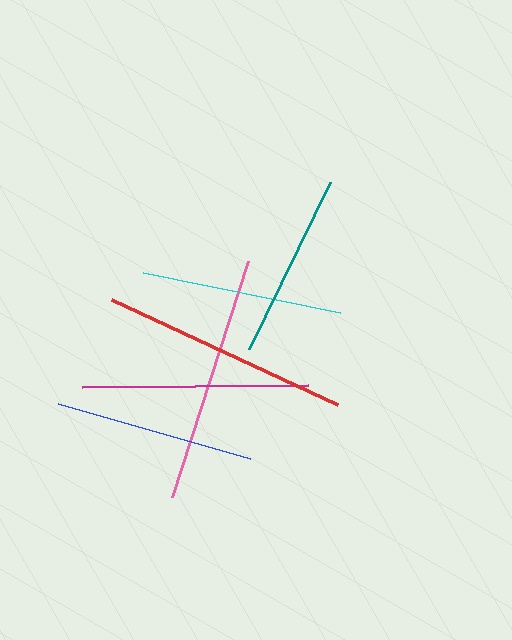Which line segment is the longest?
The red line is the longest at approximately 249 pixels.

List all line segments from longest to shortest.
From longest to shortest: red, pink, magenta, cyan, blue, teal.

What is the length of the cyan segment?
The cyan segment is approximately 201 pixels long.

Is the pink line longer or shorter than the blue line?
The pink line is longer than the blue line.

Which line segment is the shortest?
The teal line is the shortest at approximately 185 pixels.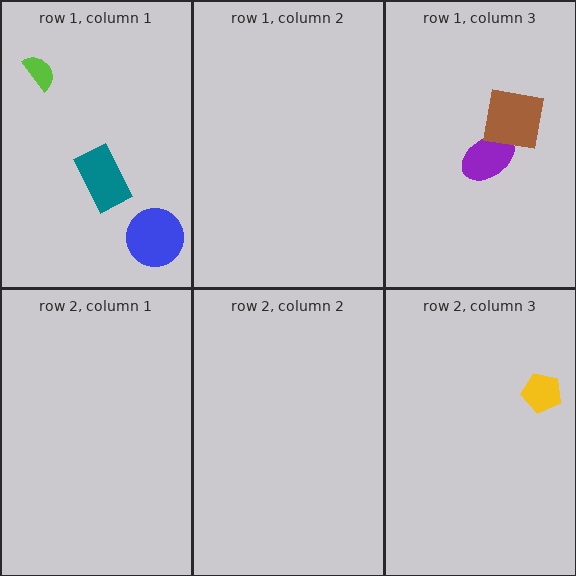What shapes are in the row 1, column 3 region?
The purple ellipse, the brown square.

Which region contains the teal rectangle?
The row 1, column 1 region.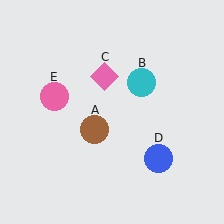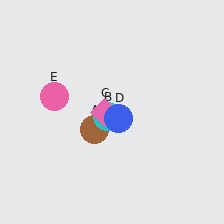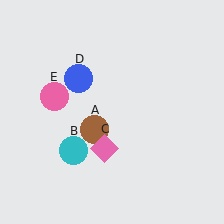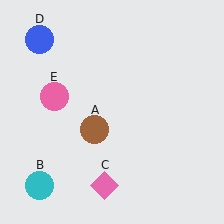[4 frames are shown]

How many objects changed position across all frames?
3 objects changed position: cyan circle (object B), pink diamond (object C), blue circle (object D).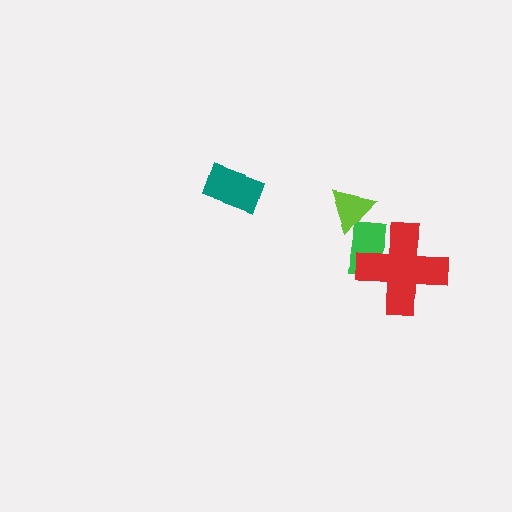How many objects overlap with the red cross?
1 object overlaps with the red cross.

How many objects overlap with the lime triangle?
1 object overlaps with the lime triangle.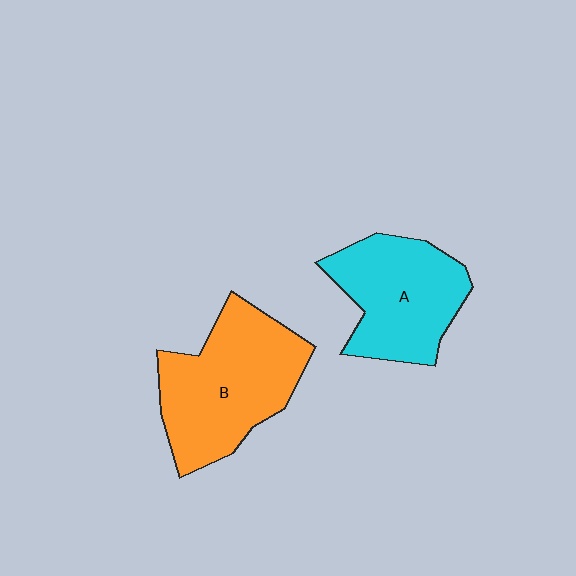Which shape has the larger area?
Shape B (orange).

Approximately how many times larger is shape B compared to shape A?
Approximately 1.2 times.